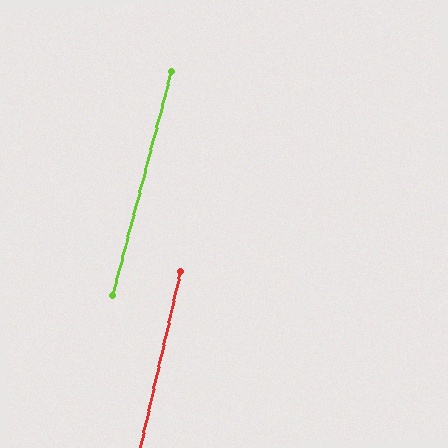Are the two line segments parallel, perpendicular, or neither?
Parallel — their directions differ by only 1.7°.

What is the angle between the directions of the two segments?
Approximately 2 degrees.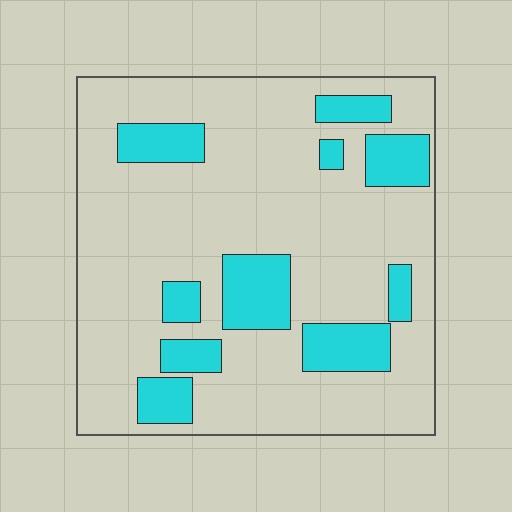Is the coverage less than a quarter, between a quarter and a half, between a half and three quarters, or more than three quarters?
Less than a quarter.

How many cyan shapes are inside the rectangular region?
10.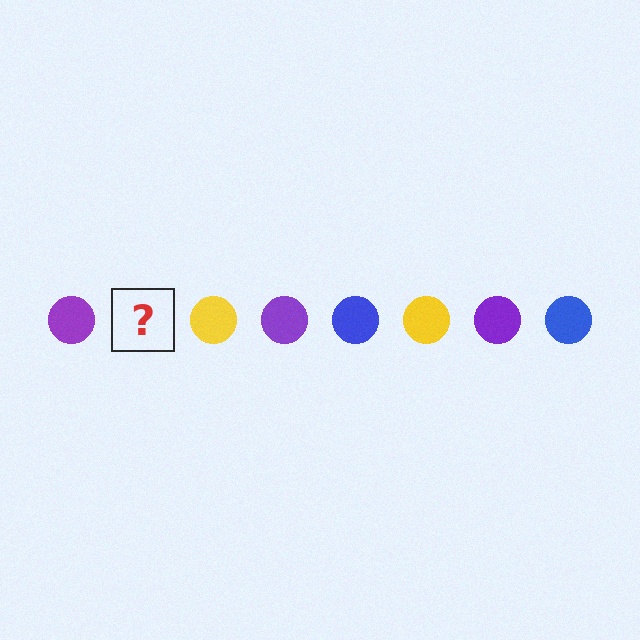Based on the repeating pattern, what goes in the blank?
The blank should be a blue circle.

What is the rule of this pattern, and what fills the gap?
The rule is that the pattern cycles through purple, blue, yellow circles. The gap should be filled with a blue circle.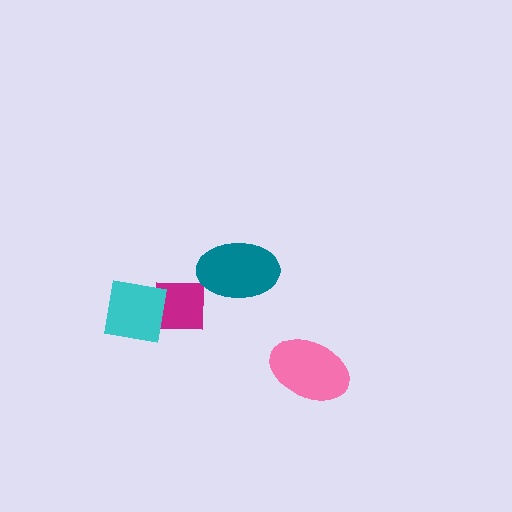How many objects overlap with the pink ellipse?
0 objects overlap with the pink ellipse.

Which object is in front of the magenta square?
The cyan square is in front of the magenta square.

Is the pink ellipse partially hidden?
No, no other shape covers it.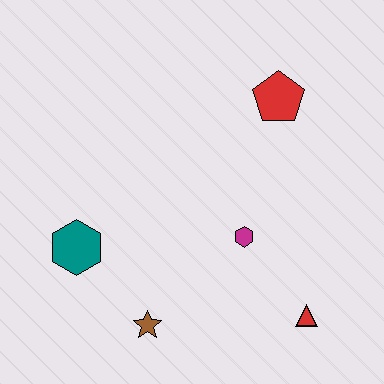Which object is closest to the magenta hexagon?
The red triangle is closest to the magenta hexagon.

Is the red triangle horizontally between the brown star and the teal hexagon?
No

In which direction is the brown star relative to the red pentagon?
The brown star is below the red pentagon.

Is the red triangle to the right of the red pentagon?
Yes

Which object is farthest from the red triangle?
The teal hexagon is farthest from the red triangle.